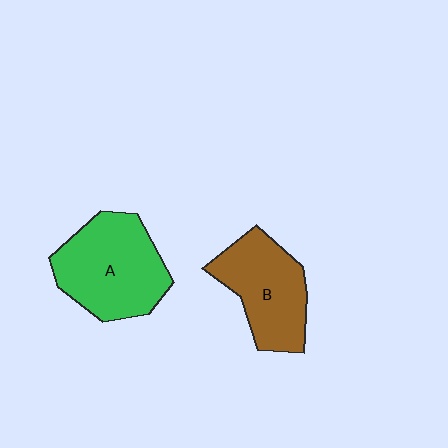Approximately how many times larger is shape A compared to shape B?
Approximately 1.2 times.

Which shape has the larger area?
Shape A (green).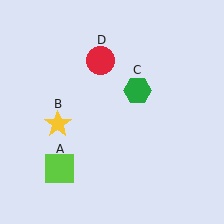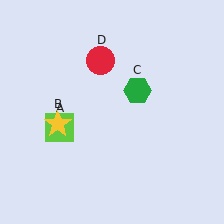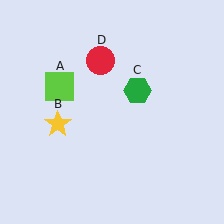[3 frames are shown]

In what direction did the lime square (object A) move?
The lime square (object A) moved up.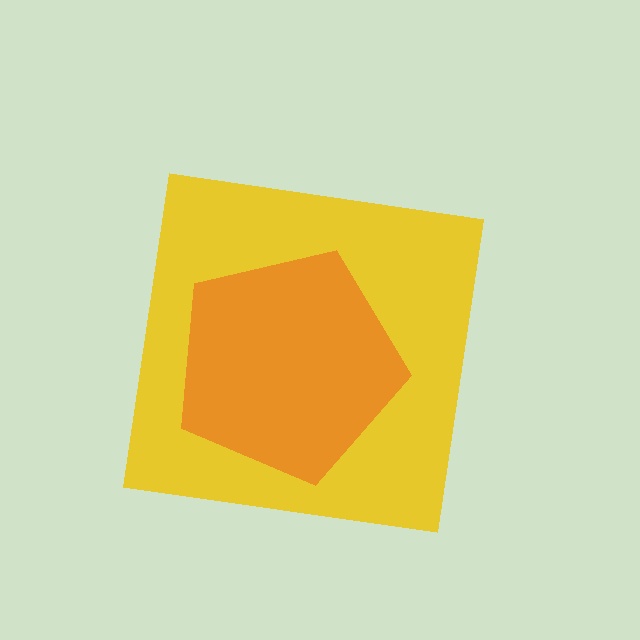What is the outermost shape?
The yellow square.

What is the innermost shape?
The orange pentagon.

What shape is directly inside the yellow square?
The orange pentagon.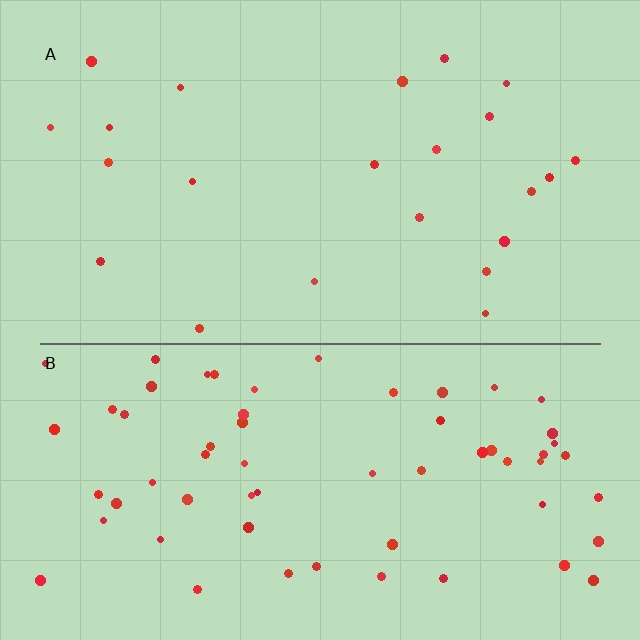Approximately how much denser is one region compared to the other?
Approximately 2.6× — region B over region A.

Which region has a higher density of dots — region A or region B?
B (the bottom).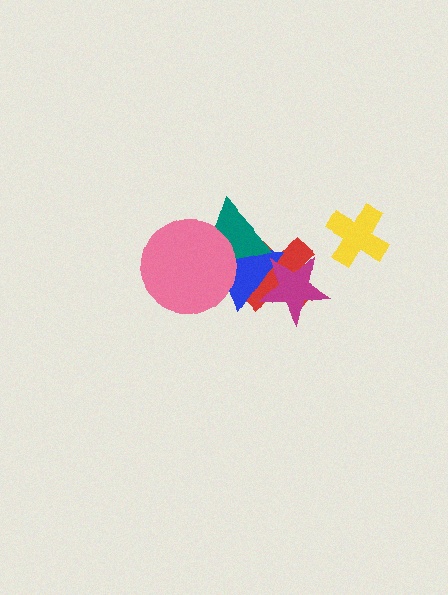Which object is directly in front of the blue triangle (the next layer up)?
The teal triangle is directly in front of the blue triangle.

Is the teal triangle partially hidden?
Yes, it is partially covered by another shape.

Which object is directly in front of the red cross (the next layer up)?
The blue triangle is directly in front of the red cross.